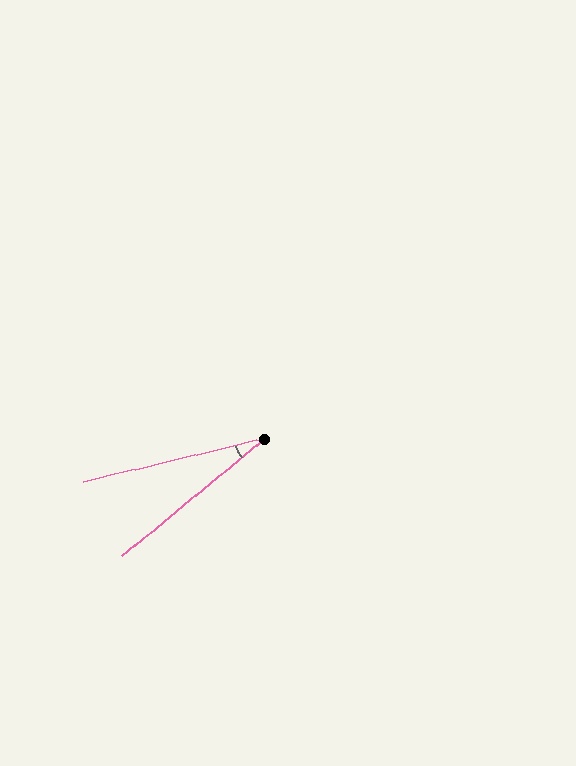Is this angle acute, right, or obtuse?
It is acute.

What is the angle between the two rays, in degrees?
Approximately 26 degrees.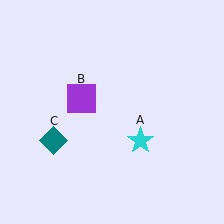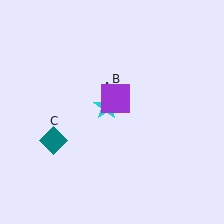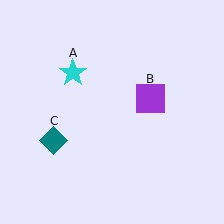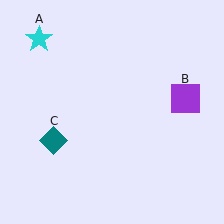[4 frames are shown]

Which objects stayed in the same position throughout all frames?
Teal diamond (object C) remained stationary.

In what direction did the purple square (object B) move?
The purple square (object B) moved right.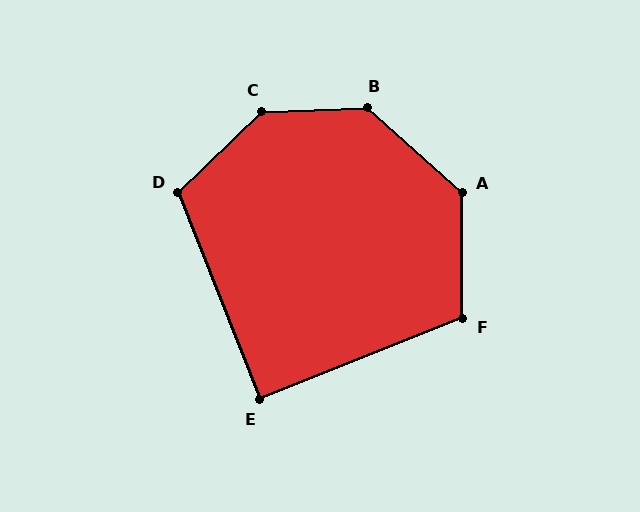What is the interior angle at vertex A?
Approximately 132 degrees (obtuse).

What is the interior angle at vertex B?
Approximately 136 degrees (obtuse).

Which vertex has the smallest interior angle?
E, at approximately 90 degrees.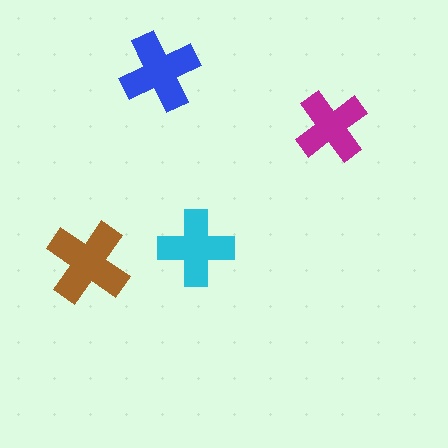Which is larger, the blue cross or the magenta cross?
The blue one.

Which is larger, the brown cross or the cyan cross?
The brown one.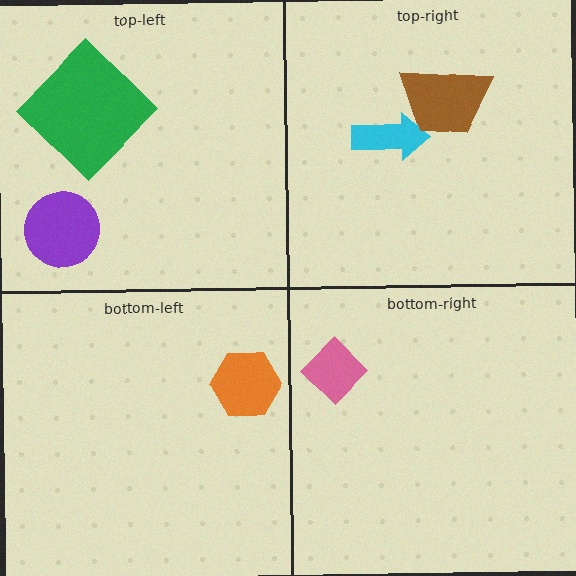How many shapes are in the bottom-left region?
1.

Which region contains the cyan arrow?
The top-right region.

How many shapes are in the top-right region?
2.